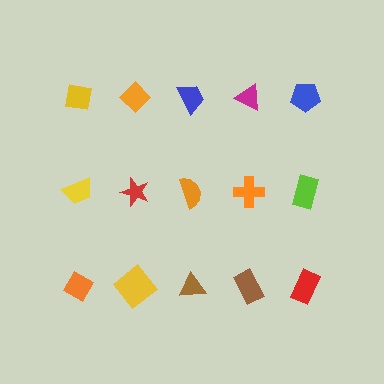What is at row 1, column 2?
An orange diamond.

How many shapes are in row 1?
5 shapes.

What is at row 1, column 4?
A magenta triangle.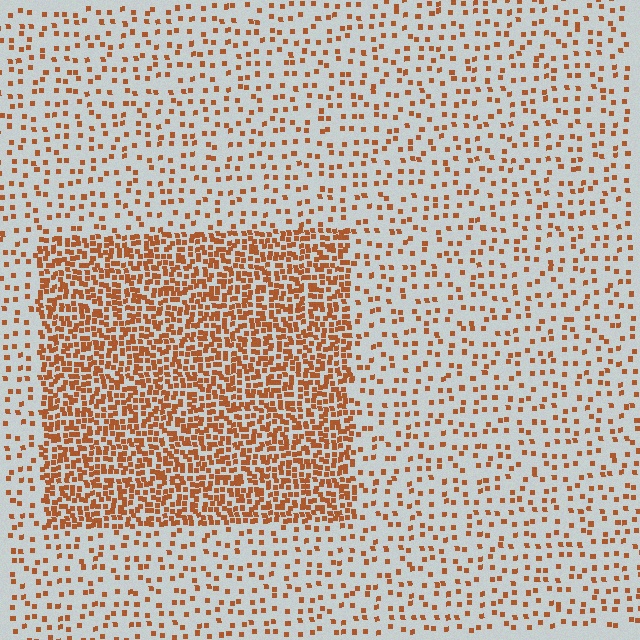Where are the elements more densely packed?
The elements are more densely packed inside the rectangle boundary.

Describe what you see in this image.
The image contains small brown elements arranged at two different densities. A rectangle-shaped region is visible where the elements are more densely packed than the surrounding area.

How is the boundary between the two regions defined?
The boundary is defined by a change in element density (approximately 3.0x ratio). All elements are the same color, size, and shape.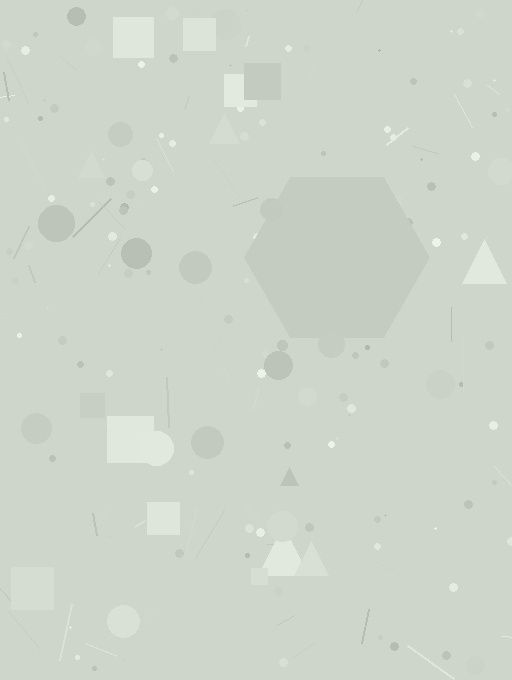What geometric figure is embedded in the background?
A hexagon is embedded in the background.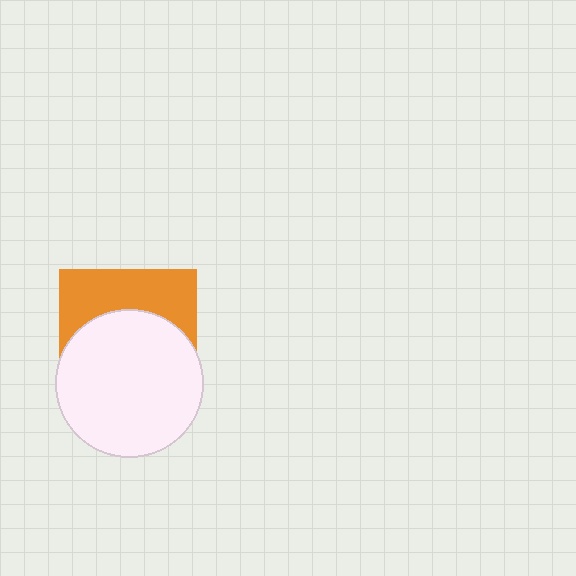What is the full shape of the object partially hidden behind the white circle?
The partially hidden object is an orange square.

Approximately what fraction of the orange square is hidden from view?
Roughly 62% of the orange square is hidden behind the white circle.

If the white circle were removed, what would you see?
You would see the complete orange square.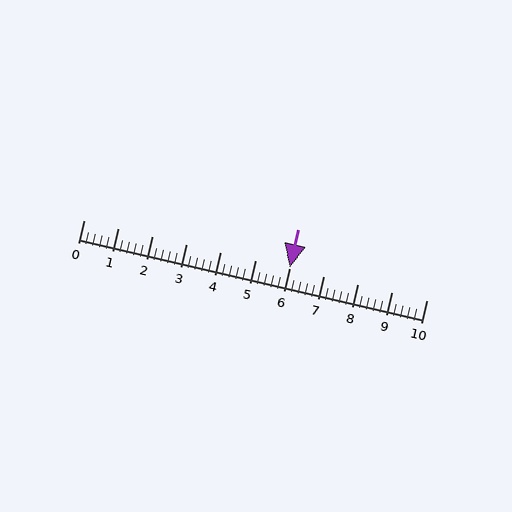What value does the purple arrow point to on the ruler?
The purple arrow points to approximately 6.0.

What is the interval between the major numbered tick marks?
The major tick marks are spaced 1 units apart.